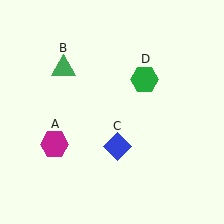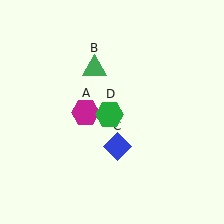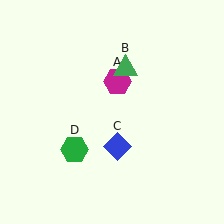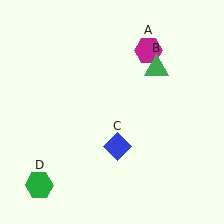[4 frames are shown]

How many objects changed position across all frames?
3 objects changed position: magenta hexagon (object A), green triangle (object B), green hexagon (object D).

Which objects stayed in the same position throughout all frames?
Blue diamond (object C) remained stationary.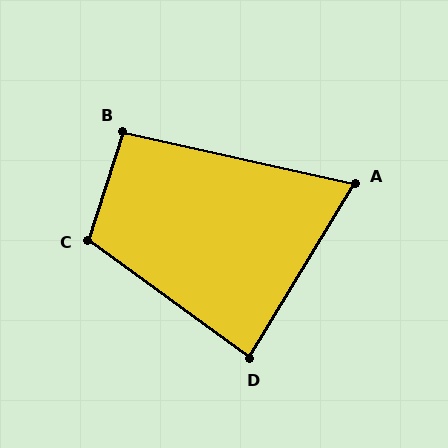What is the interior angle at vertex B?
Approximately 95 degrees (obtuse).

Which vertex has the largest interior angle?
C, at approximately 108 degrees.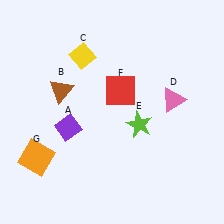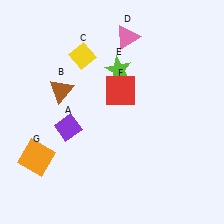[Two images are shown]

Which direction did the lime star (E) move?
The lime star (E) moved up.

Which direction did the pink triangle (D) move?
The pink triangle (D) moved up.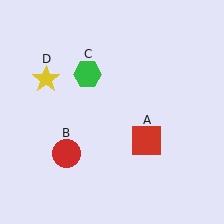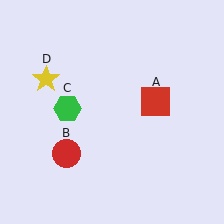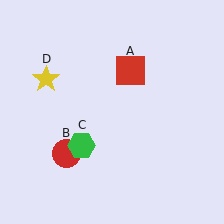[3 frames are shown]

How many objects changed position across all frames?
2 objects changed position: red square (object A), green hexagon (object C).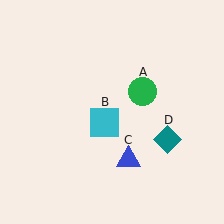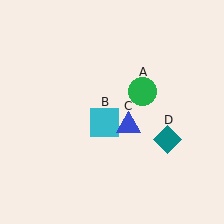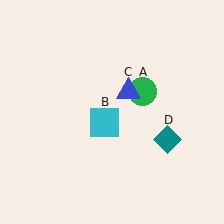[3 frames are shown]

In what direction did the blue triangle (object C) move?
The blue triangle (object C) moved up.